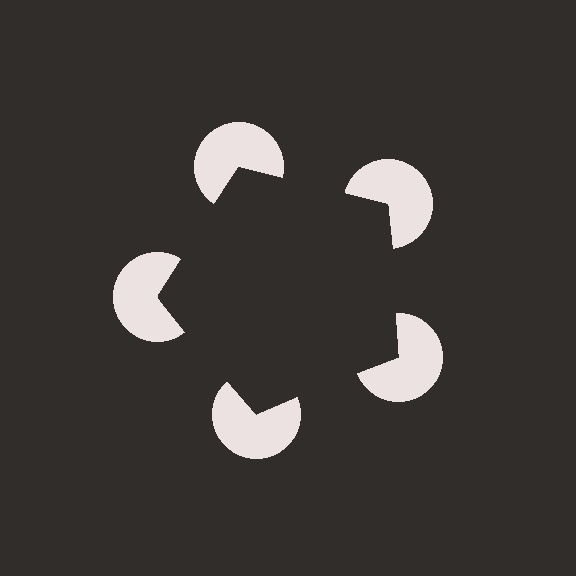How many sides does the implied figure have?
5 sides.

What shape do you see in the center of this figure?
An illusory pentagon — its edges are inferred from the aligned wedge cuts in the pac-man discs, not physically drawn.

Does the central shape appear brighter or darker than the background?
It typically appears slightly darker than the background, even though no actual brightness change is drawn.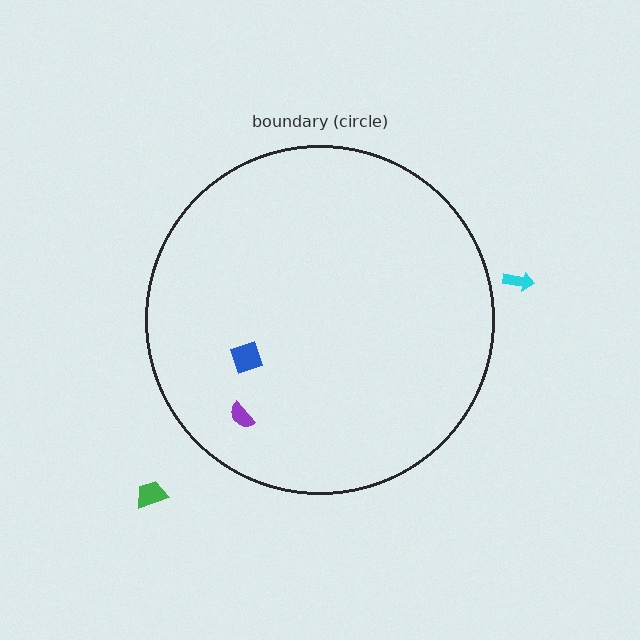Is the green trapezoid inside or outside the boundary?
Outside.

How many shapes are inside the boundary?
2 inside, 2 outside.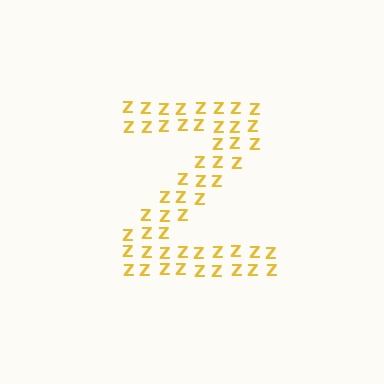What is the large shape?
The large shape is the letter Z.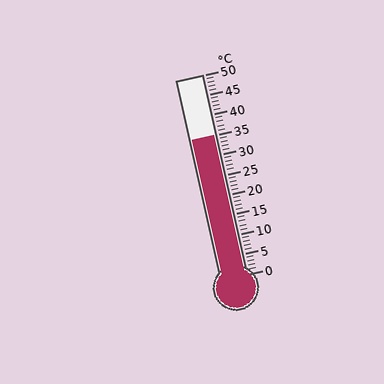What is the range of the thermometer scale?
The thermometer scale ranges from 0°C to 50°C.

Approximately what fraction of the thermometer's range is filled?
The thermometer is filled to approximately 70% of its range.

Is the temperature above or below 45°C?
The temperature is below 45°C.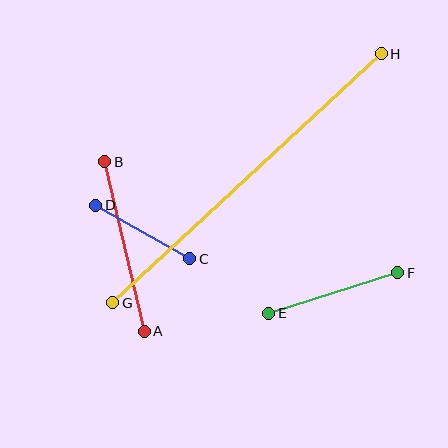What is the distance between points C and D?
The distance is approximately 108 pixels.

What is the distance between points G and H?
The distance is approximately 366 pixels.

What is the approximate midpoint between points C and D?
The midpoint is at approximately (143, 232) pixels.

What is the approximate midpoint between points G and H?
The midpoint is at approximately (247, 178) pixels.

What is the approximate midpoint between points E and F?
The midpoint is at approximately (333, 293) pixels.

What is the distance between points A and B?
The distance is approximately 174 pixels.